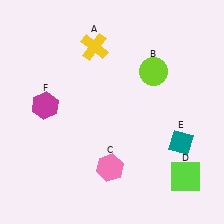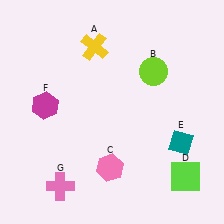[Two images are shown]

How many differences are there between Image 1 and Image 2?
There is 1 difference between the two images.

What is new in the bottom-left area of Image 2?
A pink cross (G) was added in the bottom-left area of Image 2.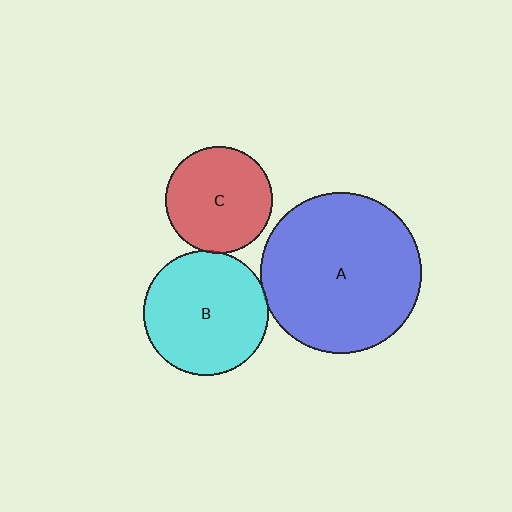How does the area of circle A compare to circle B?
Approximately 1.7 times.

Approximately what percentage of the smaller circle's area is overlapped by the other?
Approximately 5%.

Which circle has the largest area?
Circle A (blue).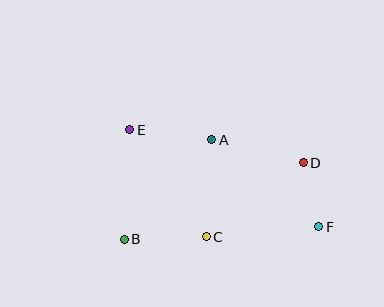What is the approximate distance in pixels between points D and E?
The distance between D and E is approximately 177 pixels.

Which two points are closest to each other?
Points D and F are closest to each other.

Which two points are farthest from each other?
Points E and F are farthest from each other.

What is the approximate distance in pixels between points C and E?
The distance between C and E is approximately 132 pixels.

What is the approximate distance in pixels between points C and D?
The distance between C and D is approximately 122 pixels.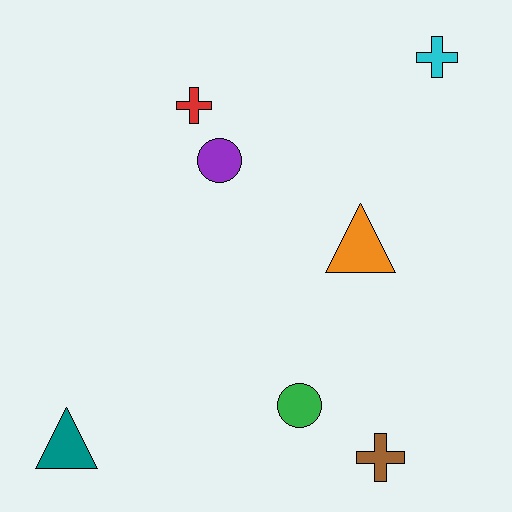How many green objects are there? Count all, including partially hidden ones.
There is 1 green object.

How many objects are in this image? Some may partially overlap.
There are 7 objects.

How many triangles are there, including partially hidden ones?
There are 2 triangles.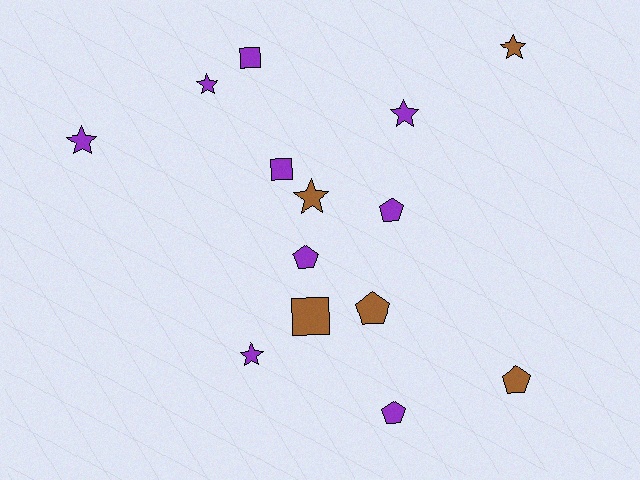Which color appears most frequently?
Purple, with 9 objects.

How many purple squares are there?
There are 2 purple squares.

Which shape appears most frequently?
Star, with 6 objects.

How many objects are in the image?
There are 14 objects.